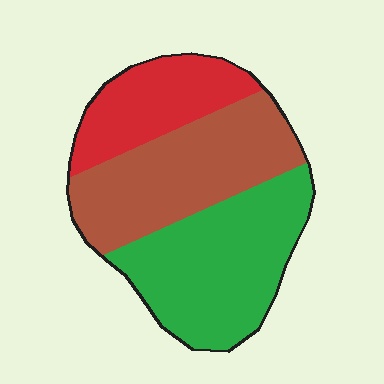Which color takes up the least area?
Red, at roughly 25%.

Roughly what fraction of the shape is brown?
Brown takes up between a quarter and a half of the shape.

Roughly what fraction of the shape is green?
Green covers about 40% of the shape.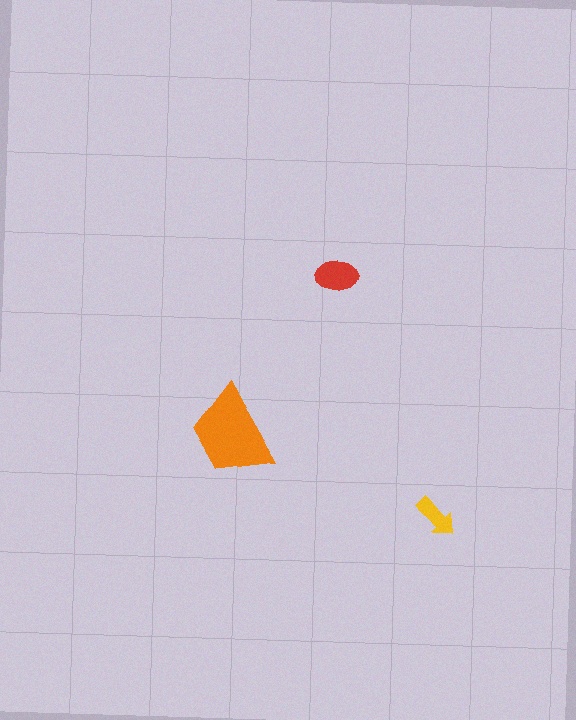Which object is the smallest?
The yellow arrow.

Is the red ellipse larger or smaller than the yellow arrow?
Larger.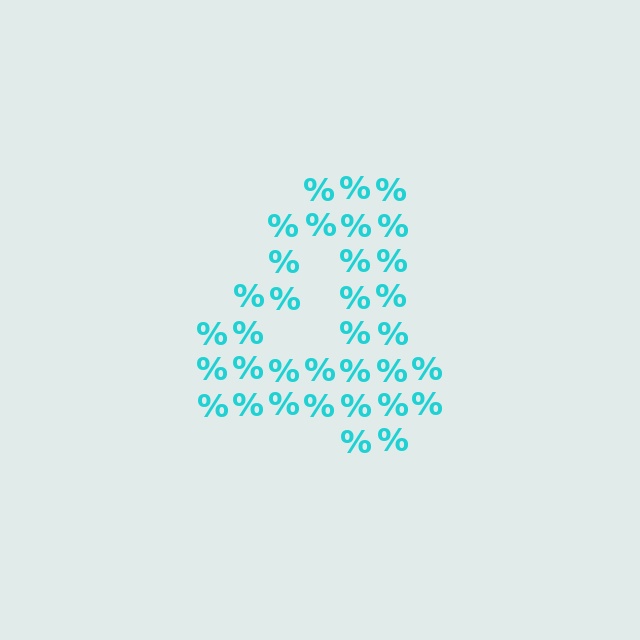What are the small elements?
The small elements are percent signs.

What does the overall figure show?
The overall figure shows the digit 4.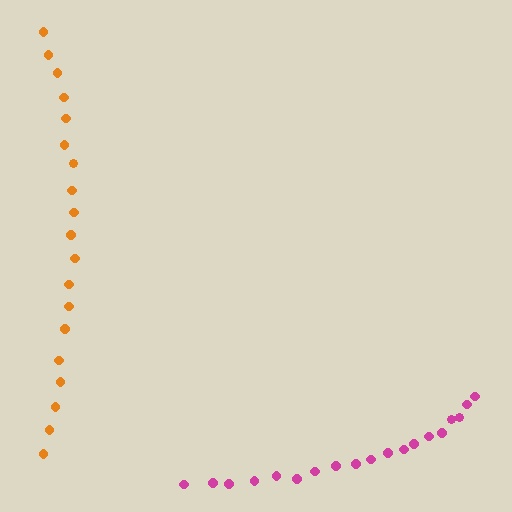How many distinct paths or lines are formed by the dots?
There are 2 distinct paths.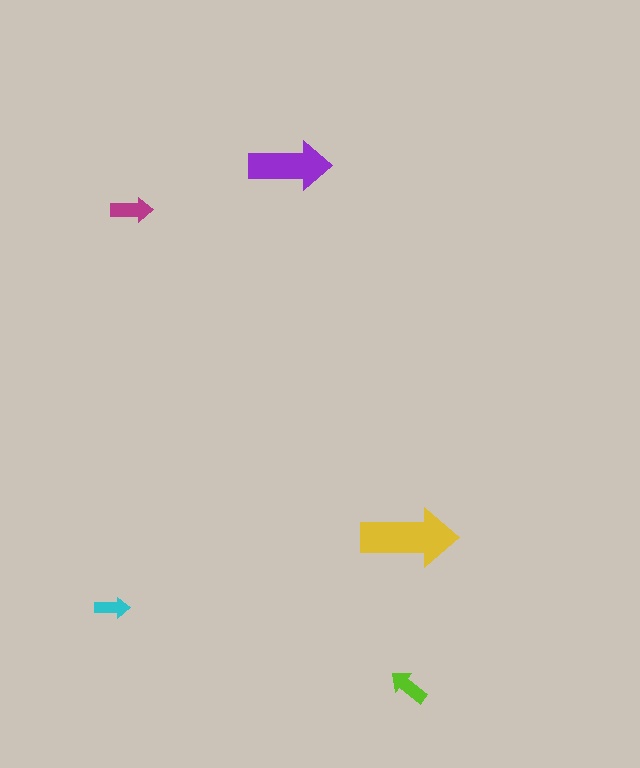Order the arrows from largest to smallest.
the yellow one, the purple one, the magenta one, the lime one, the cyan one.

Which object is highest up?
The purple arrow is topmost.